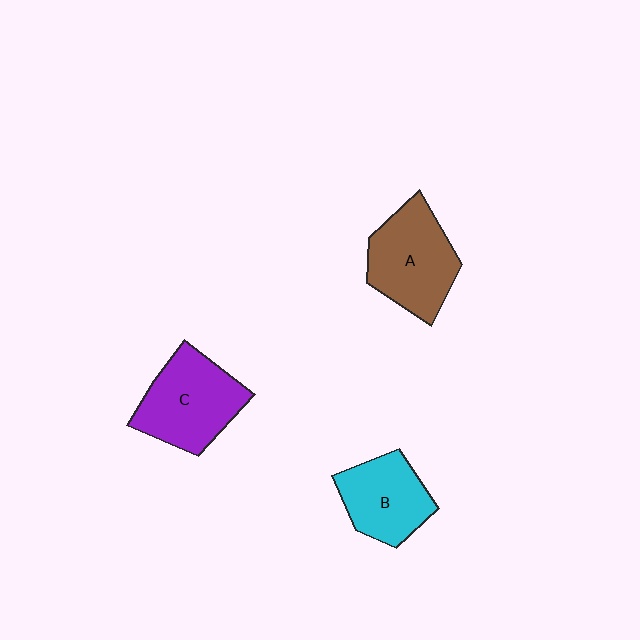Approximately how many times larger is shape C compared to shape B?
Approximately 1.2 times.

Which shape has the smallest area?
Shape B (cyan).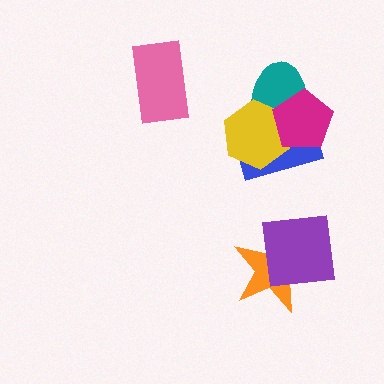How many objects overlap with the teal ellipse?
3 objects overlap with the teal ellipse.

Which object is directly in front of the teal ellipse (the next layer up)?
The yellow hexagon is directly in front of the teal ellipse.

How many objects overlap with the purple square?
1 object overlaps with the purple square.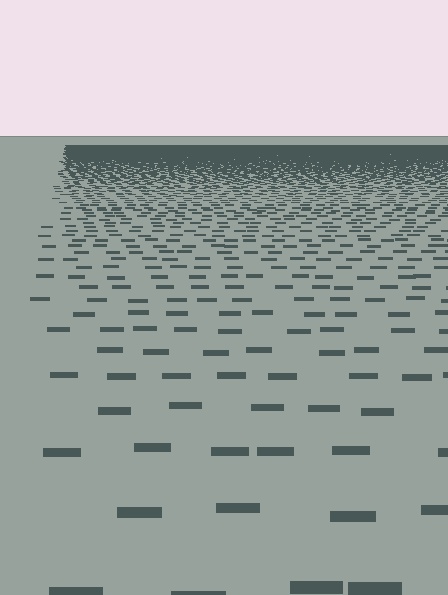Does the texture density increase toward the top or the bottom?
Density increases toward the top.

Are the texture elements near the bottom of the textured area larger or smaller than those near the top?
Larger. Near the bottom, elements are closer to the viewer and appear at a bigger on-screen size.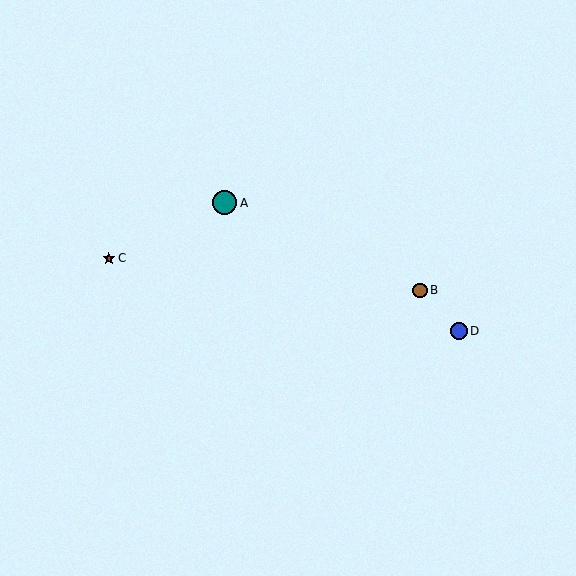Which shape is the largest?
The teal circle (labeled A) is the largest.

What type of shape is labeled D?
Shape D is a blue circle.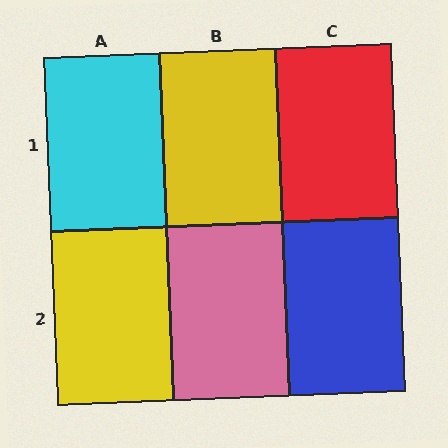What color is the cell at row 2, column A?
Yellow.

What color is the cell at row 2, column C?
Blue.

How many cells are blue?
1 cell is blue.